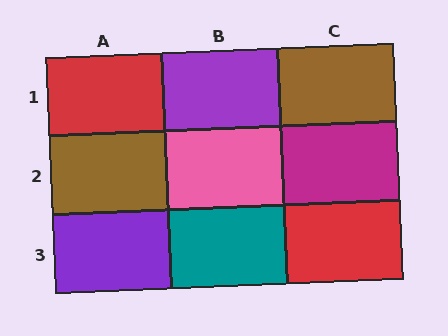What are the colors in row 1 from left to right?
Red, purple, brown.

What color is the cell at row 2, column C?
Magenta.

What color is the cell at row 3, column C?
Red.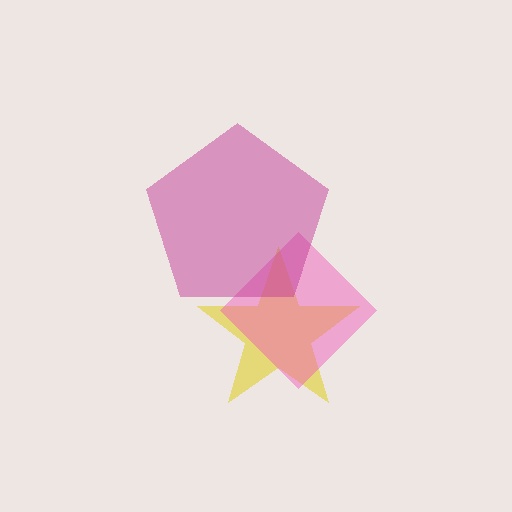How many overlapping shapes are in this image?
There are 3 overlapping shapes in the image.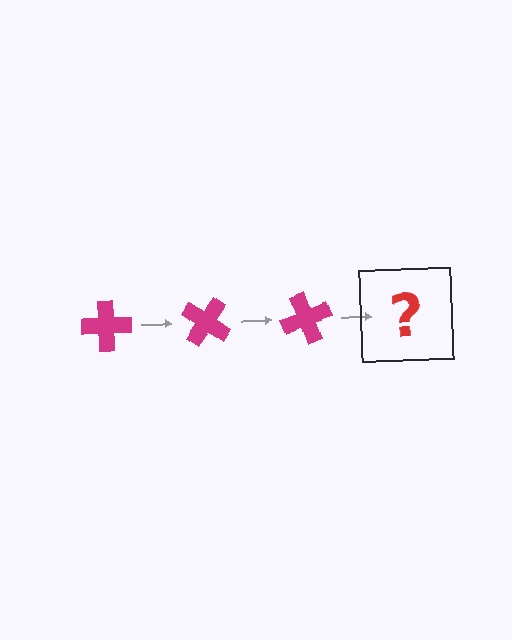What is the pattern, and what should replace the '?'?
The pattern is that the cross rotates 35 degrees each step. The '?' should be a magenta cross rotated 105 degrees.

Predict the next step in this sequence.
The next step is a magenta cross rotated 105 degrees.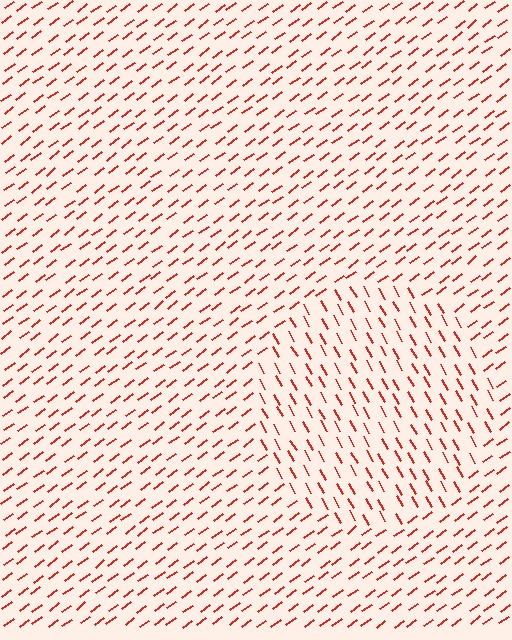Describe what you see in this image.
The image is filled with small red line segments. A circle region in the image has lines oriented differently from the surrounding lines, creating a visible texture boundary.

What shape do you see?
I see a circle.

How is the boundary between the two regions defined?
The boundary is defined purely by a change in line orientation (approximately 83 degrees difference). All lines are the same color and thickness.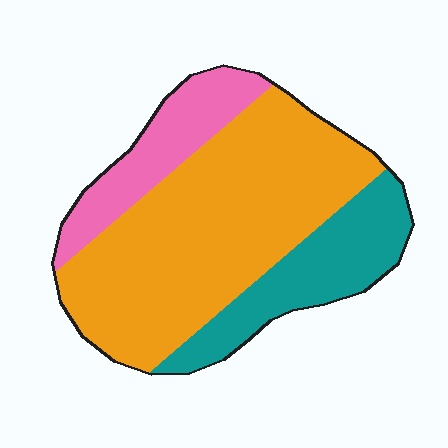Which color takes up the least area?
Pink, at roughly 15%.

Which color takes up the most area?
Orange, at roughly 60%.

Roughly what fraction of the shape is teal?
Teal takes up about one fifth (1/5) of the shape.